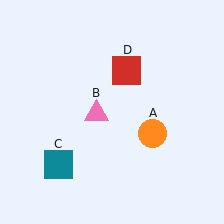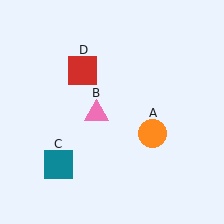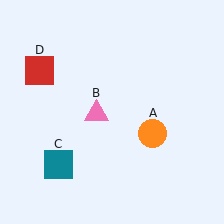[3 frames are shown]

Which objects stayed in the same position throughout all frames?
Orange circle (object A) and pink triangle (object B) and teal square (object C) remained stationary.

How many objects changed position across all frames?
1 object changed position: red square (object D).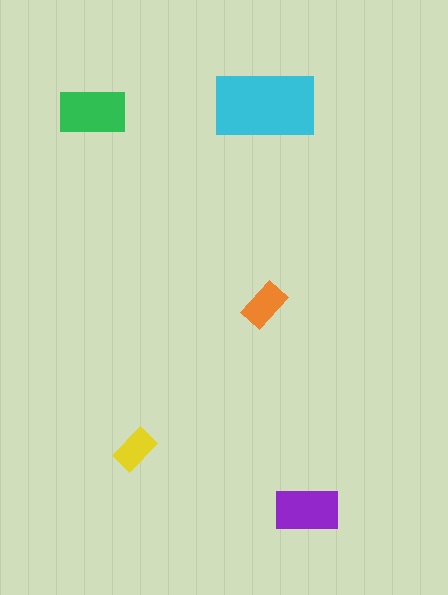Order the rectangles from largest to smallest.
the cyan one, the green one, the purple one, the orange one, the yellow one.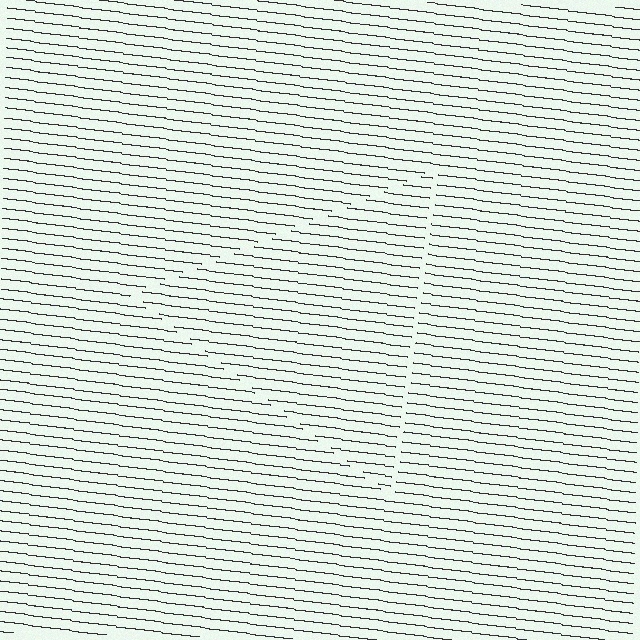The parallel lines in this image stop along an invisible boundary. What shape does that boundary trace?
An illusory triangle. The interior of the shape contains the same grating, shifted by half a period — the contour is defined by the phase discontinuity where line-ends from the inner and outer gratings abut.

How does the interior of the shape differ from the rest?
The interior of the shape contains the same grating, shifted by half a period — the contour is defined by the phase discontinuity where line-ends from the inner and outer gratings abut.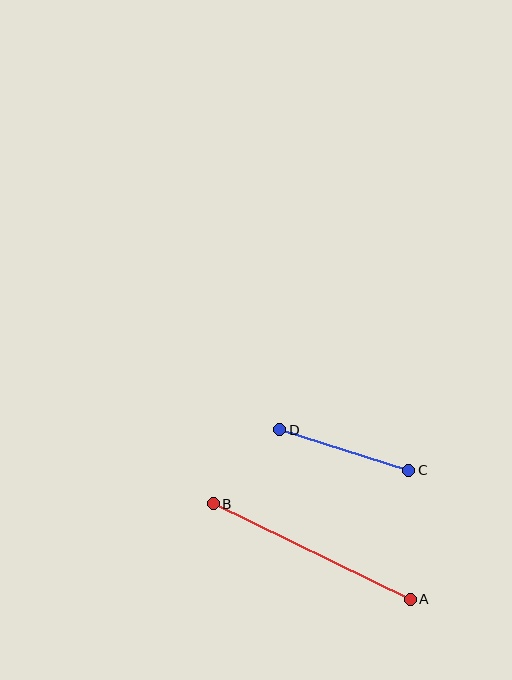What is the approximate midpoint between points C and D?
The midpoint is at approximately (344, 450) pixels.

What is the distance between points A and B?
The distance is approximately 219 pixels.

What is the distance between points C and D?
The distance is approximately 135 pixels.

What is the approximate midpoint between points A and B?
The midpoint is at approximately (312, 551) pixels.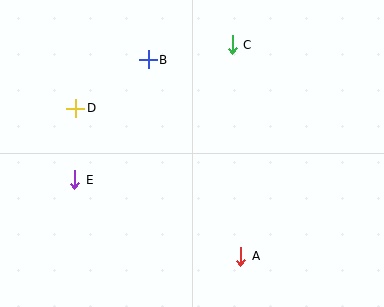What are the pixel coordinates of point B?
Point B is at (148, 60).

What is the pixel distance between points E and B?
The distance between E and B is 141 pixels.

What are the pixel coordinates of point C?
Point C is at (232, 45).